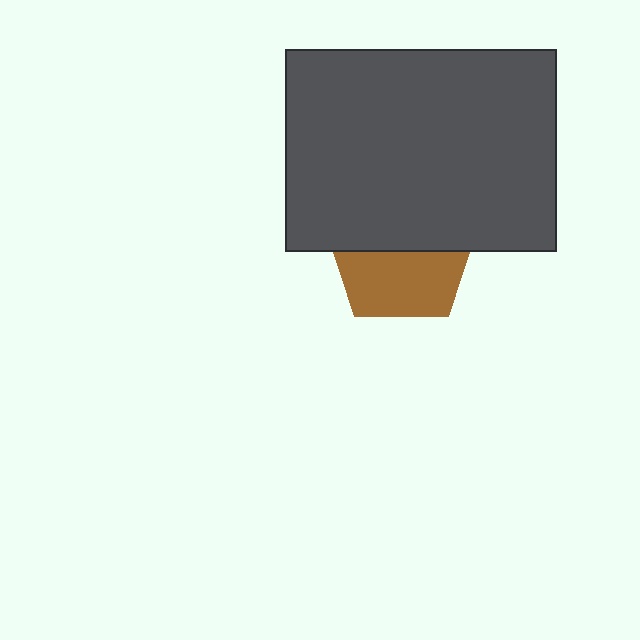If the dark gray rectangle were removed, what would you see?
You would see the complete brown pentagon.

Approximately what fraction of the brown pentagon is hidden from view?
Roughly 50% of the brown pentagon is hidden behind the dark gray rectangle.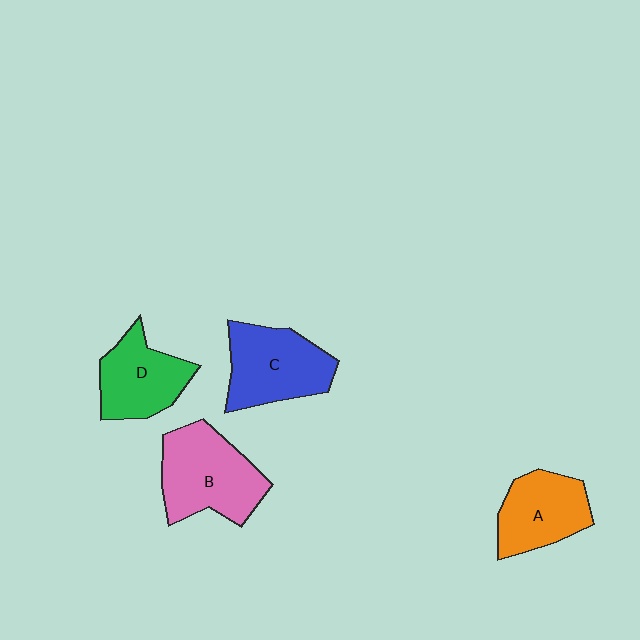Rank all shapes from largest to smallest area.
From largest to smallest: B (pink), C (blue), D (green), A (orange).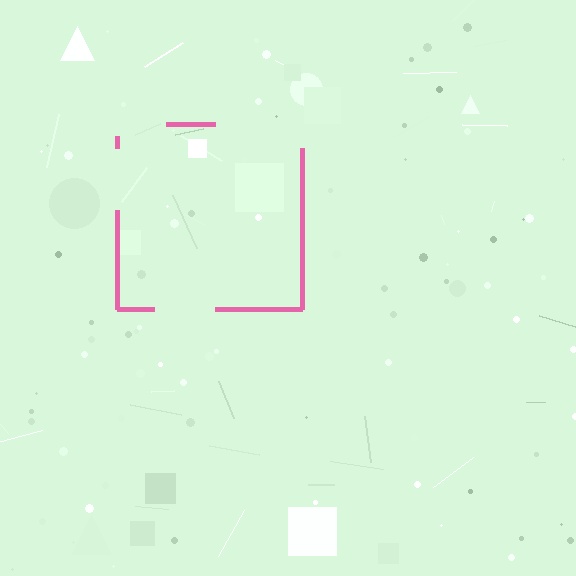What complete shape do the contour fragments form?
The contour fragments form a square.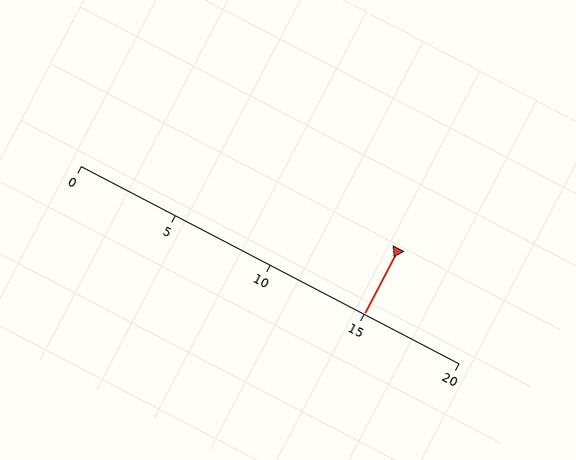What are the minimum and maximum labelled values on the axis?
The axis runs from 0 to 20.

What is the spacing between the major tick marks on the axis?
The major ticks are spaced 5 apart.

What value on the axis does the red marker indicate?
The marker indicates approximately 15.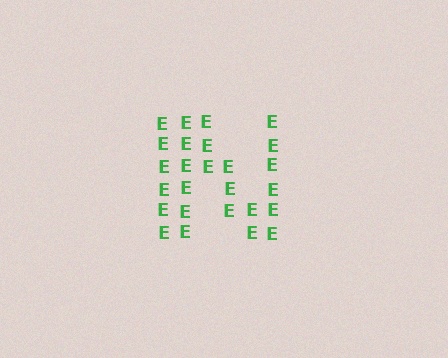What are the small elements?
The small elements are letter E's.